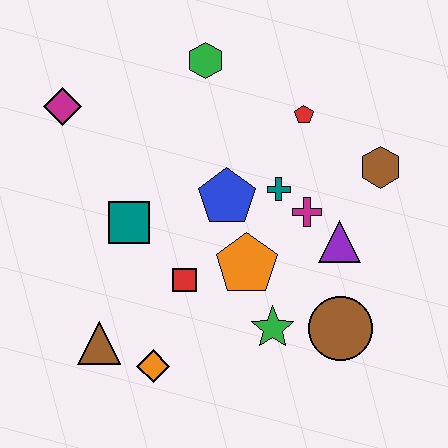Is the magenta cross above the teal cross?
No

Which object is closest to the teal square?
The red square is closest to the teal square.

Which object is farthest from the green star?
The magenta diamond is farthest from the green star.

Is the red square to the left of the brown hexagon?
Yes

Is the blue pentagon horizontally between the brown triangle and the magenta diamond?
No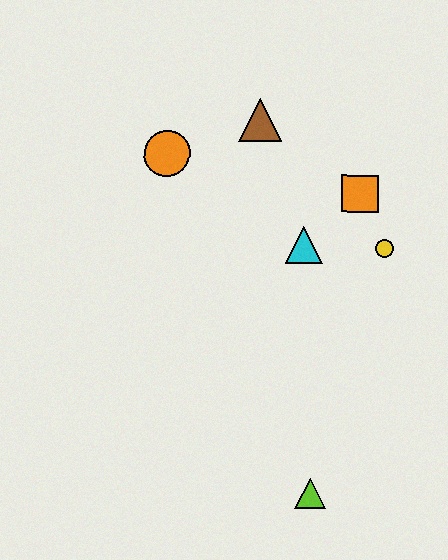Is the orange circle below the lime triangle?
No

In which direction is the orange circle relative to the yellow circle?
The orange circle is to the left of the yellow circle.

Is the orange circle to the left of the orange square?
Yes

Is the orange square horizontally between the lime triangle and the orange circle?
No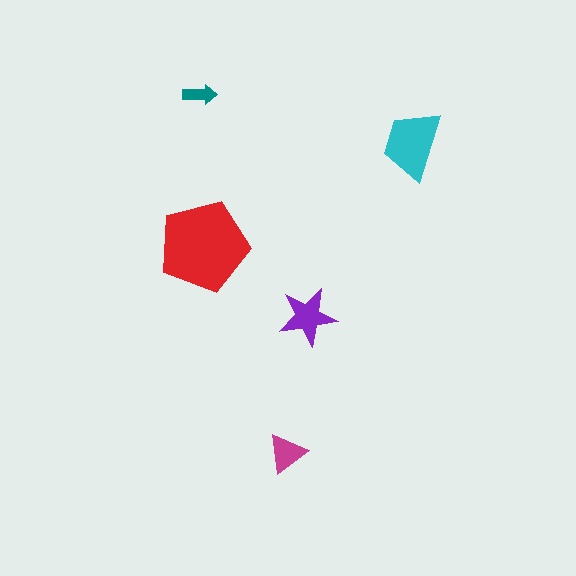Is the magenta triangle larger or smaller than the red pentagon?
Smaller.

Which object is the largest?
The red pentagon.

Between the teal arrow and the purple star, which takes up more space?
The purple star.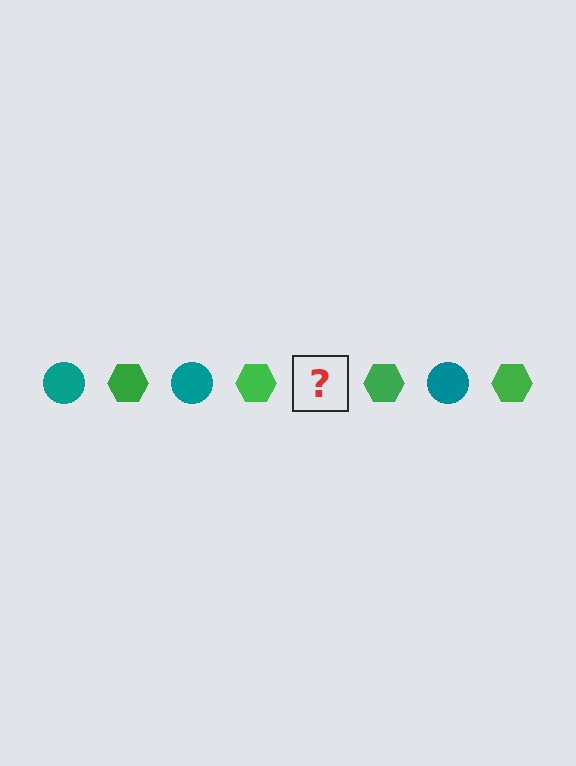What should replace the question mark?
The question mark should be replaced with a teal circle.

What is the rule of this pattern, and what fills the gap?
The rule is that the pattern alternates between teal circle and green hexagon. The gap should be filled with a teal circle.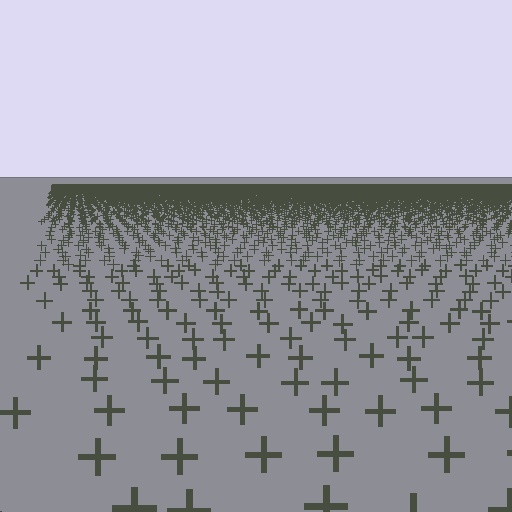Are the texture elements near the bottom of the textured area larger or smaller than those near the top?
Larger. Near the bottom, elements are closer to the viewer and appear at a bigger on-screen size.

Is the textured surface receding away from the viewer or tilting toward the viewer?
The surface is receding away from the viewer. Texture elements get smaller and denser toward the top.